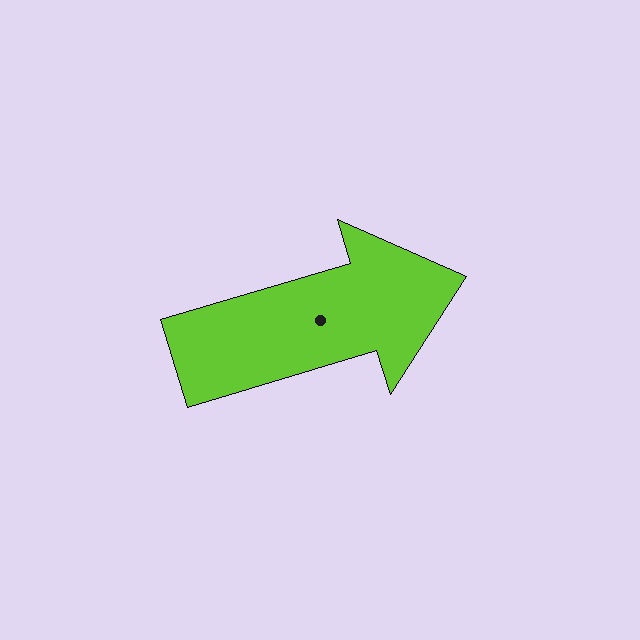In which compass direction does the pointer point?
East.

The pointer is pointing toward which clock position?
Roughly 2 o'clock.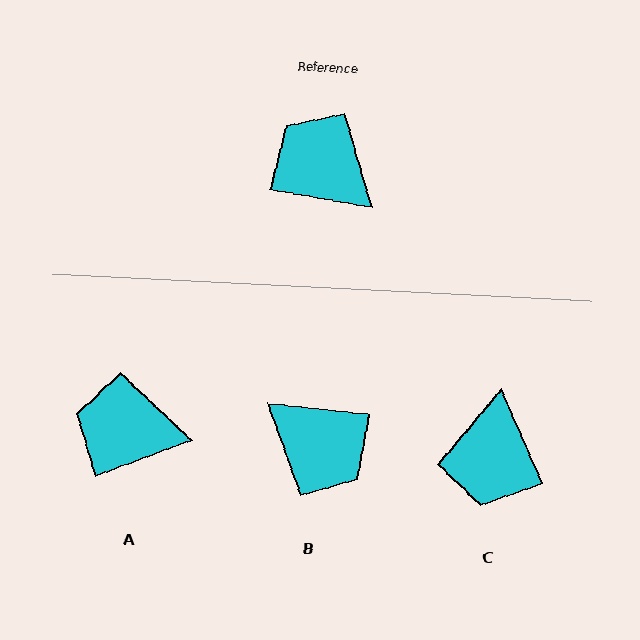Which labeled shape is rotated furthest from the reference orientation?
B, about 177 degrees away.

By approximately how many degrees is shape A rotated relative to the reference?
Approximately 30 degrees counter-clockwise.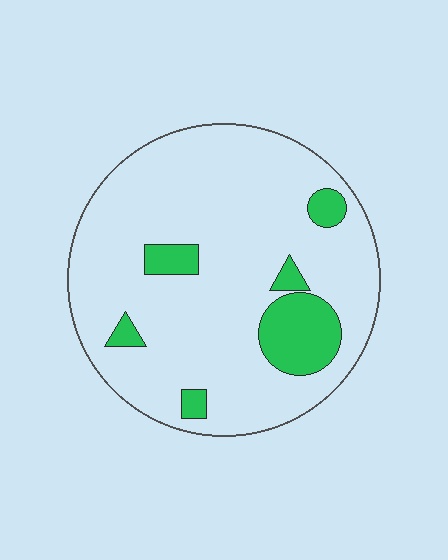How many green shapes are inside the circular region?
6.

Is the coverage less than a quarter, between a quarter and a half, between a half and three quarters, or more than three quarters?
Less than a quarter.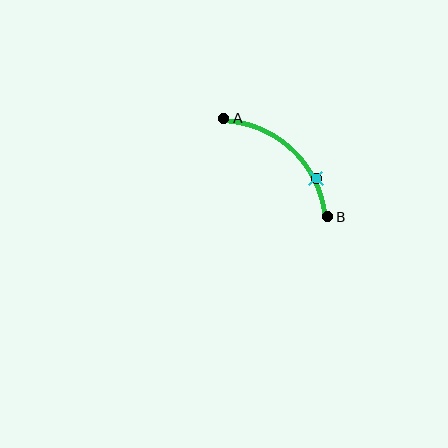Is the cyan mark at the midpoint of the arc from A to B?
No. The cyan mark lies on the arc but is closer to endpoint B. The arc midpoint would be at the point on the curve equidistant along the arc from both A and B.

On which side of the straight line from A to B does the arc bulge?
The arc bulges above and to the right of the straight line connecting A and B.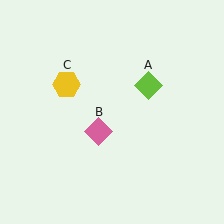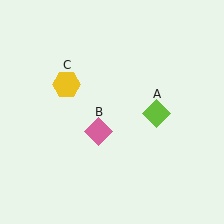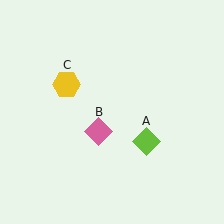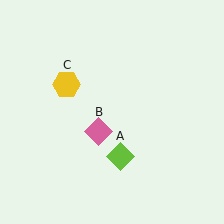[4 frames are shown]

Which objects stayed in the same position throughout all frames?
Pink diamond (object B) and yellow hexagon (object C) remained stationary.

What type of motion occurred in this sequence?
The lime diamond (object A) rotated clockwise around the center of the scene.